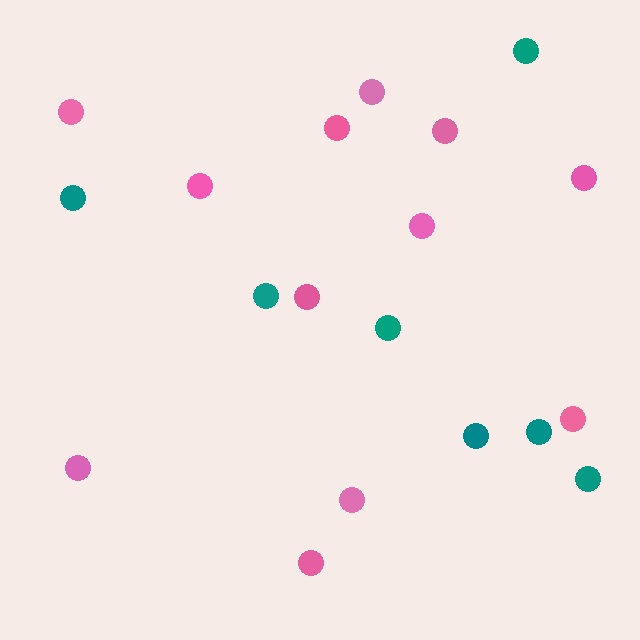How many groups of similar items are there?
There are 2 groups: one group of pink circles (12) and one group of teal circles (7).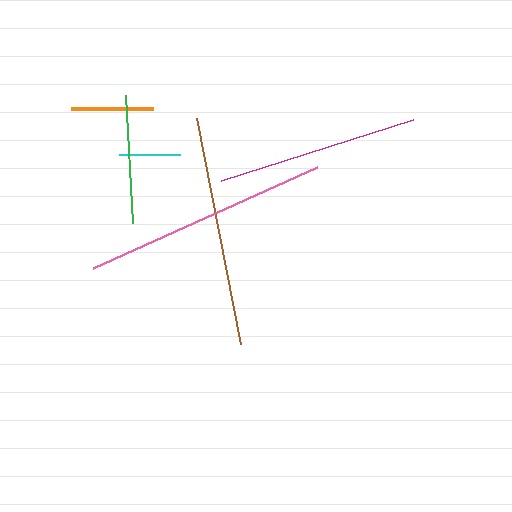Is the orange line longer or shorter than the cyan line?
The orange line is longer than the cyan line.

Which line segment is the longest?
The pink line is the longest at approximately 245 pixels.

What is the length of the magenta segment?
The magenta segment is approximately 201 pixels long.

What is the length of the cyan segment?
The cyan segment is approximately 61 pixels long.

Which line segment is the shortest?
The cyan line is the shortest at approximately 61 pixels.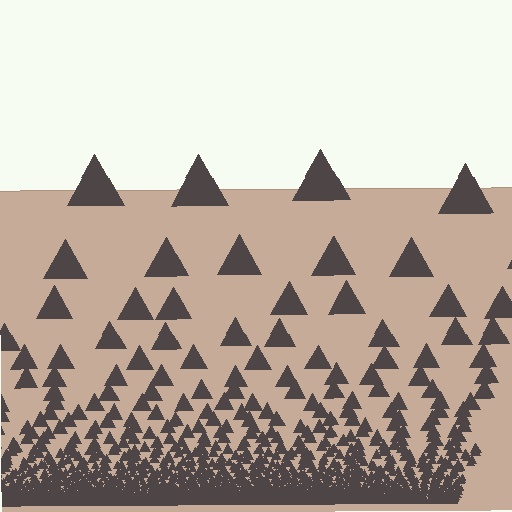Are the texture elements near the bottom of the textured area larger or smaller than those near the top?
Smaller. The gradient is inverted — elements near the bottom are smaller and denser.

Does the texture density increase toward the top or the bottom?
Density increases toward the bottom.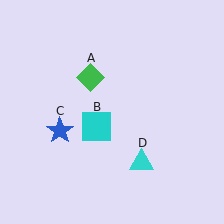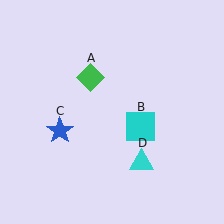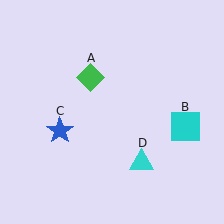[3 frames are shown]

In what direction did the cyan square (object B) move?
The cyan square (object B) moved right.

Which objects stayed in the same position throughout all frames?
Green diamond (object A) and blue star (object C) and cyan triangle (object D) remained stationary.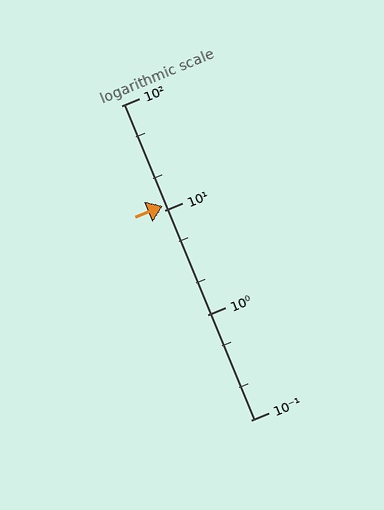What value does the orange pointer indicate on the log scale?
The pointer indicates approximately 11.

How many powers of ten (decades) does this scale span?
The scale spans 3 decades, from 0.1 to 100.